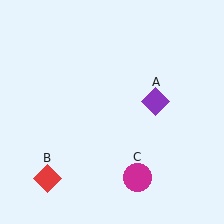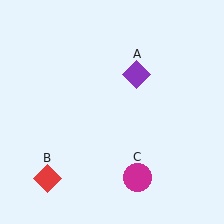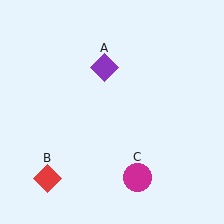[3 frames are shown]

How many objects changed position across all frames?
1 object changed position: purple diamond (object A).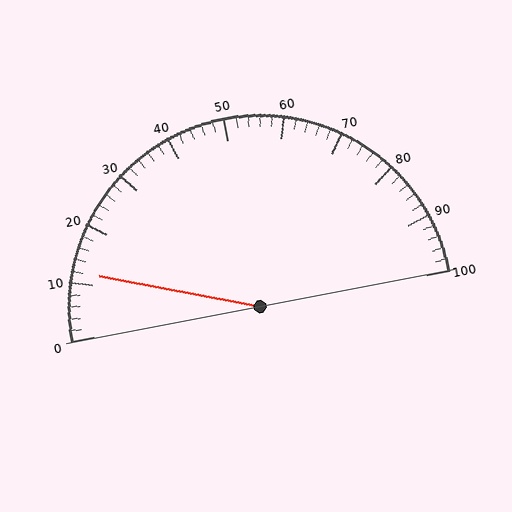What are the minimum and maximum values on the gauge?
The gauge ranges from 0 to 100.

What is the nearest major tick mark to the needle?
The nearest major tick mark is 10.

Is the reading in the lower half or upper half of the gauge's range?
The reading is in the lower half of the range (0 to 100).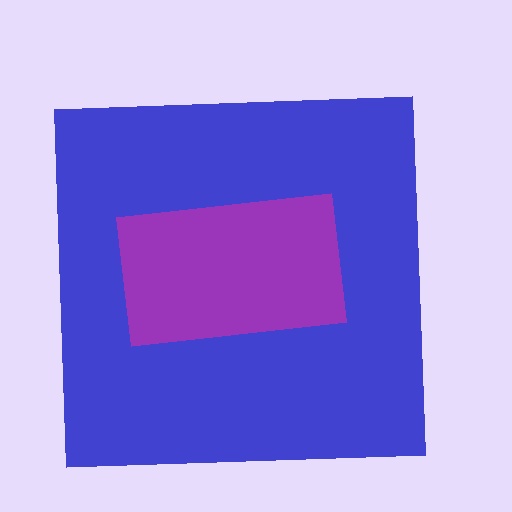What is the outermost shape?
The blue square.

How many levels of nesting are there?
2.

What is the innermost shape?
The purple rectangle.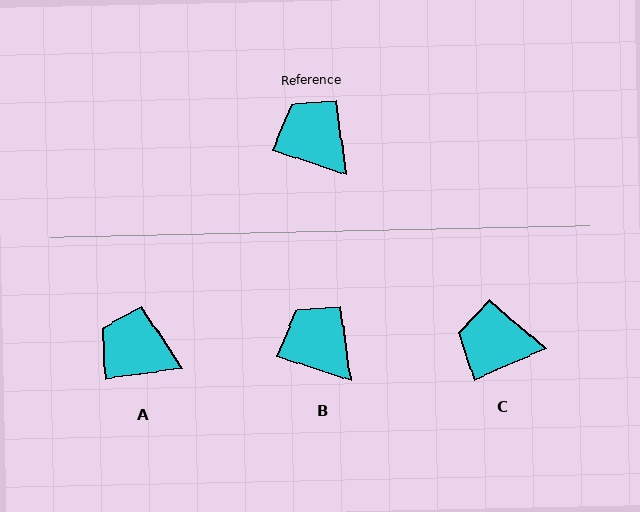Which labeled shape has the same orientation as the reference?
B.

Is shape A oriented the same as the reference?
No, it is off by about 26 degrees.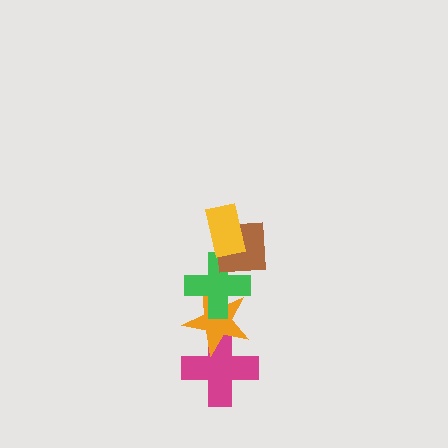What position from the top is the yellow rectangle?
The yellow rectangle is 1st from the top.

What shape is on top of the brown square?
The yellow rectangle is on top of the brown square.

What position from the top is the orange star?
The orange star is 4th from the top.